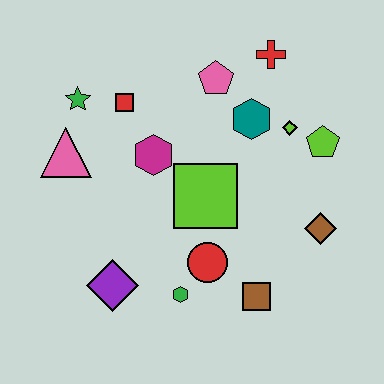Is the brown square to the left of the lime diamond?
Yes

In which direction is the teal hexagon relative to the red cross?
The teal hexagon is below the red cross.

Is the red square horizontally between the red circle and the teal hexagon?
No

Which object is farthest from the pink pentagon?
The purple diamond is farthest from the pink pentagon.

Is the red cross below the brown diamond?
No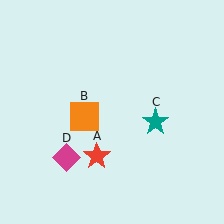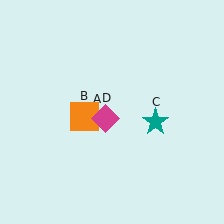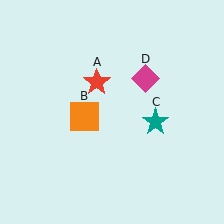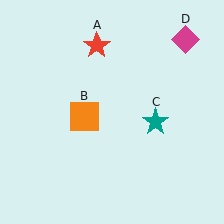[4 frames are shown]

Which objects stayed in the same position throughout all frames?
Orange square (object B) and teal star (object C) remained stationary.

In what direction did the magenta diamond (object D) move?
The magenta diamond (object D) moved up and to the right.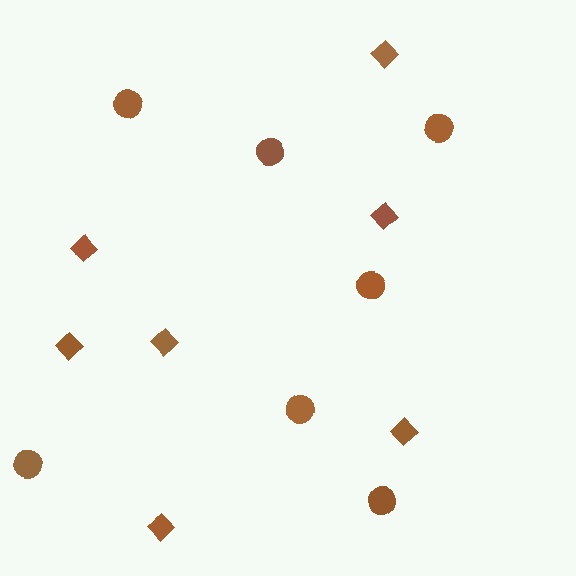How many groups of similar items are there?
There are 2 groups: one group of circles (7) and one group of diamonds (7).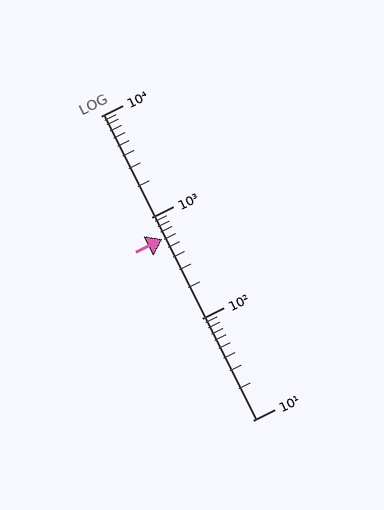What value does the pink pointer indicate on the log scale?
The pointer indicates approximately 610.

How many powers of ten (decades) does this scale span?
The scale spans 3 decades, from 10 to 10000.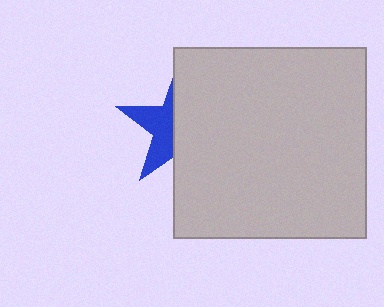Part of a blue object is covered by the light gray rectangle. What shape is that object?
It is a star.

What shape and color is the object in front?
The object in front is a light gray rectangle.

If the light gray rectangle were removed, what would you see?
You would see the complete blue star.